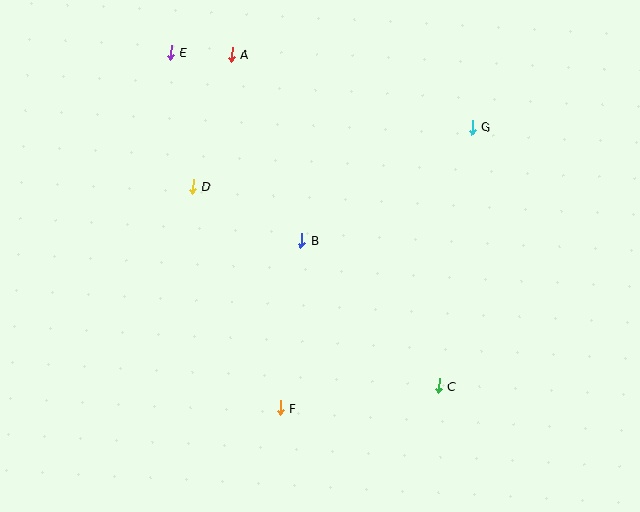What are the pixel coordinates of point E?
Point E is at (170, 52).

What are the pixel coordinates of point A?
Point A is at (231, 55).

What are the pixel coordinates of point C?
Point C is at (439, 386).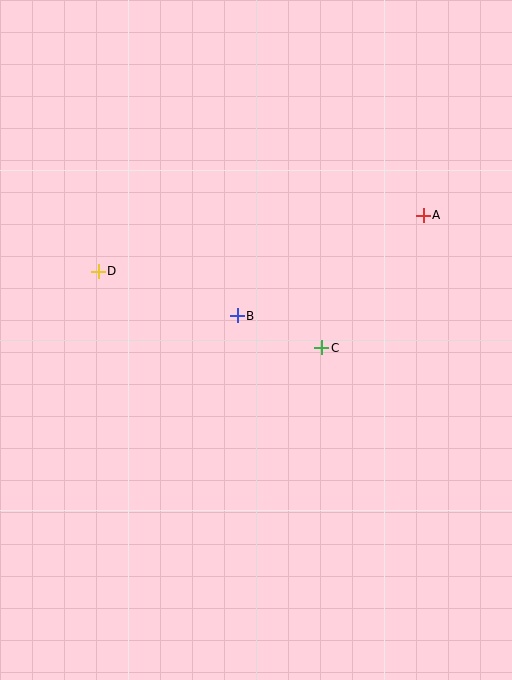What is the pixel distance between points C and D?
The distance between C and D is 236 pixels.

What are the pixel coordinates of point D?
Point D is at (98, 271).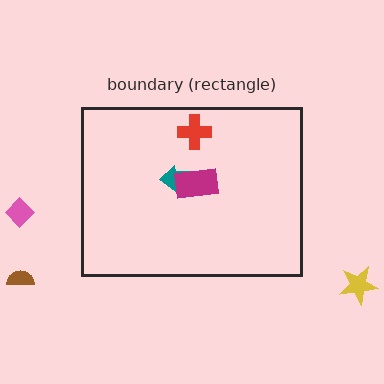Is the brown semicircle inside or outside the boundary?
Outside.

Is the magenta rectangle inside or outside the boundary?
Inside.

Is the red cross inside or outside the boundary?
Inside.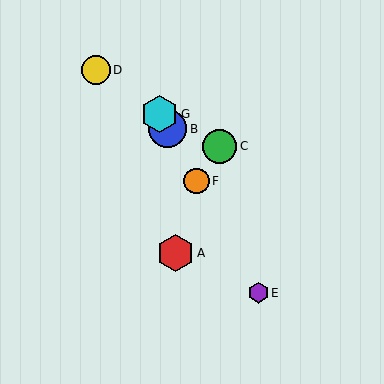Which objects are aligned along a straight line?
Objects B, E, F, G are aligned along a straight line.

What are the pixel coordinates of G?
Object G is at (159, 114).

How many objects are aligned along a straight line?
4 objects (B, E, F, G) are aligned along a straight line.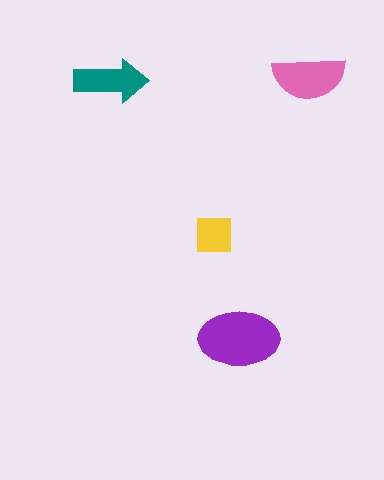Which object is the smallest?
The yellow square.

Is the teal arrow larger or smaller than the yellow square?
Larger.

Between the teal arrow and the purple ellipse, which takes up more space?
The purple ellipse.